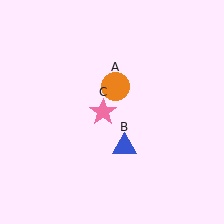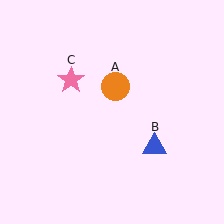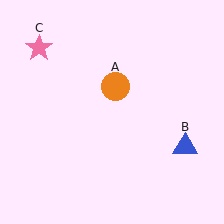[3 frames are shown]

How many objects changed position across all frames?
2 objects changed position: blue triangle (object B), pink star (object C).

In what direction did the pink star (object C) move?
The pink star (object C) moved up and to the left.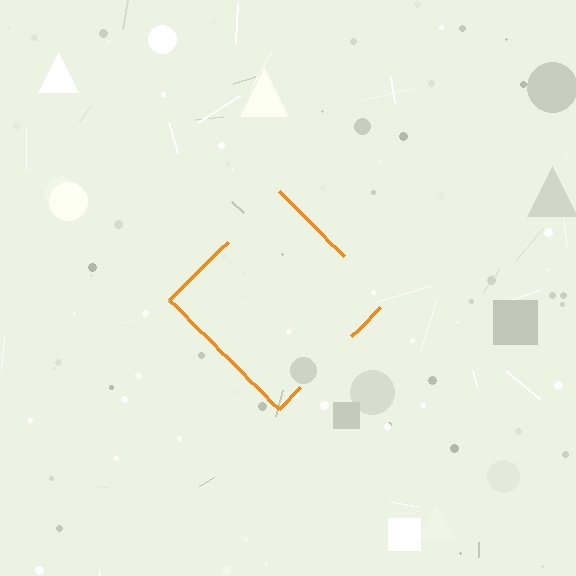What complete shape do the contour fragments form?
The contour fragments form a diamond.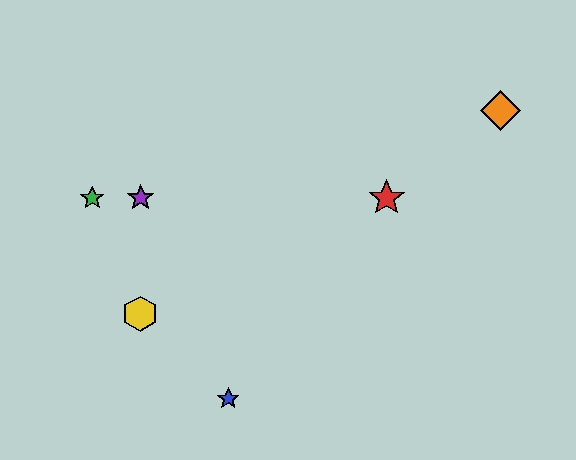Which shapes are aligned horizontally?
The red star, the green star, the purple star are aligned horizontally.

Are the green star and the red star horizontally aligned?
Yes, both are at y≈198.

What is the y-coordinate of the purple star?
The purple star is at y≈198.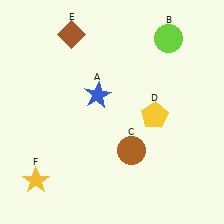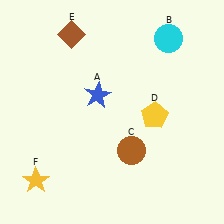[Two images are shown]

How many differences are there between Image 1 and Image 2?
There is 1 difference between the two images.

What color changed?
The circle (B) changed from lime in Image 1 to cyan in Image 2.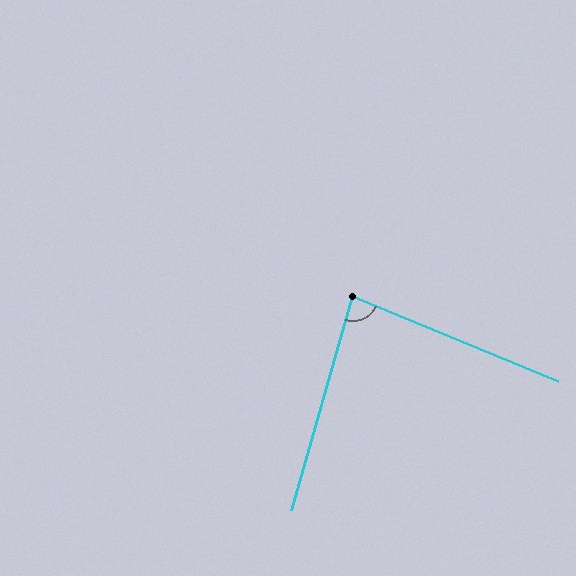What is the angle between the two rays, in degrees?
Approximately 84 degrees.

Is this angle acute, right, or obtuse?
It is acute.